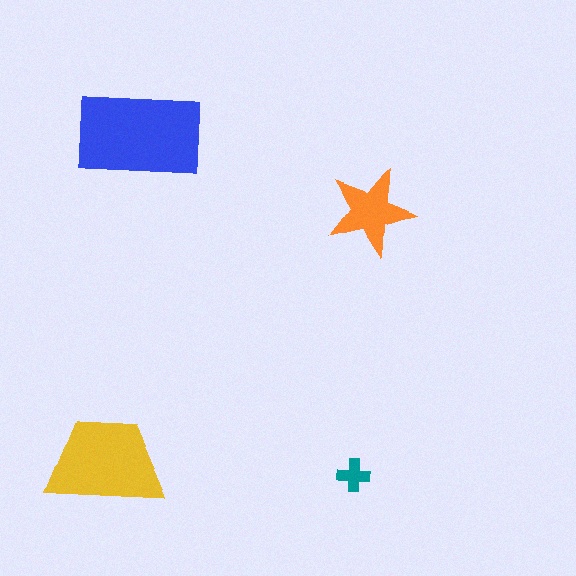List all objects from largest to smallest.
The blue rectangle, the yellow trapezoid, the orange star, the teal cross.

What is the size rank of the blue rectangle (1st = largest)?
1st.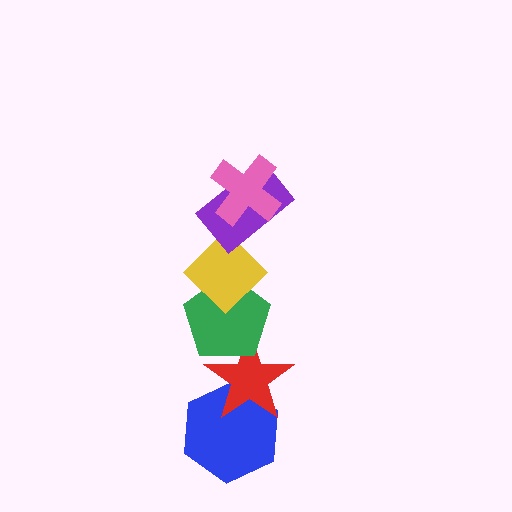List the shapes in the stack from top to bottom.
From top to bottom: the pink cross, the purple rectangle, the yellow diamond, the green pentagon, the red star, the blue hexagon.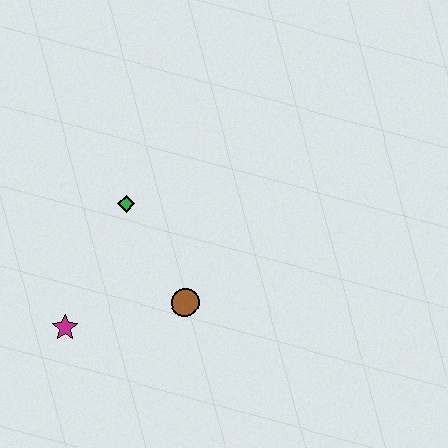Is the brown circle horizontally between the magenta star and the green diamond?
No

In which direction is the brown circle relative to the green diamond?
The brown circle is below the green diamond.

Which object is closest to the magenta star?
The brown circle is closest to the magenta star.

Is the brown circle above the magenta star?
Yes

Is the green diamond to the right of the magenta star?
Yes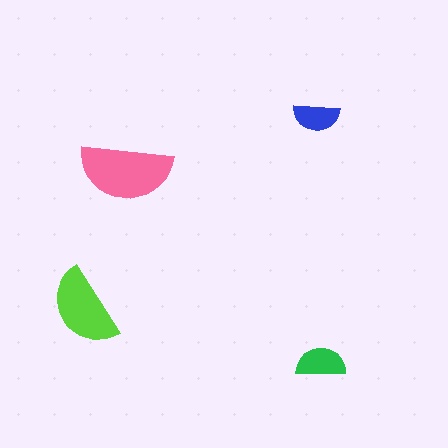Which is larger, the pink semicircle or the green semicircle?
The pink one.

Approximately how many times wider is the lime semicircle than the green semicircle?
About 1.5 times wider.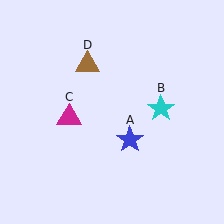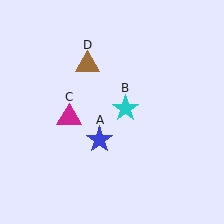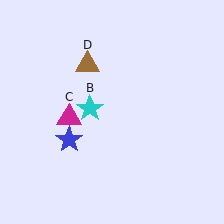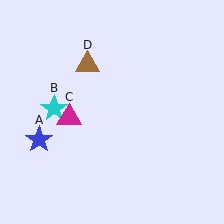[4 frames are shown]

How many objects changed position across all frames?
2 objects changed position: blue star (object A), cyan star (object B).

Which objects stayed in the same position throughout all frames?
Magenta triangle (object C) and brown triangle (object D) remained stationary.